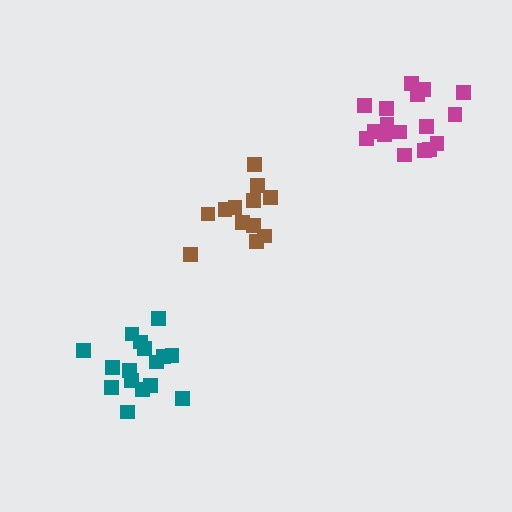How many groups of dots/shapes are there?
There are 3 groups.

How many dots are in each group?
Group 1: 16 dots, Group 2: 12 dots, Group 3: 17 dots (45 total).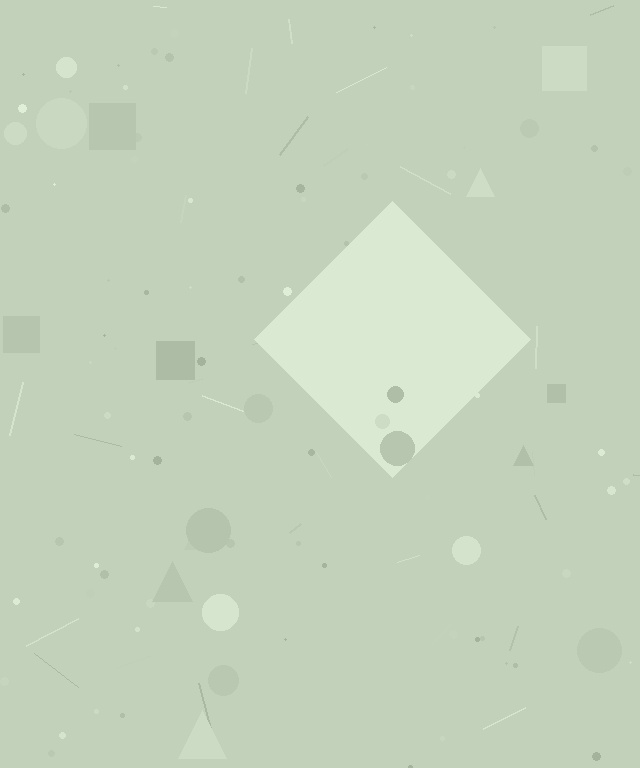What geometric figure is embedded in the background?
A diamond is embedded in the background.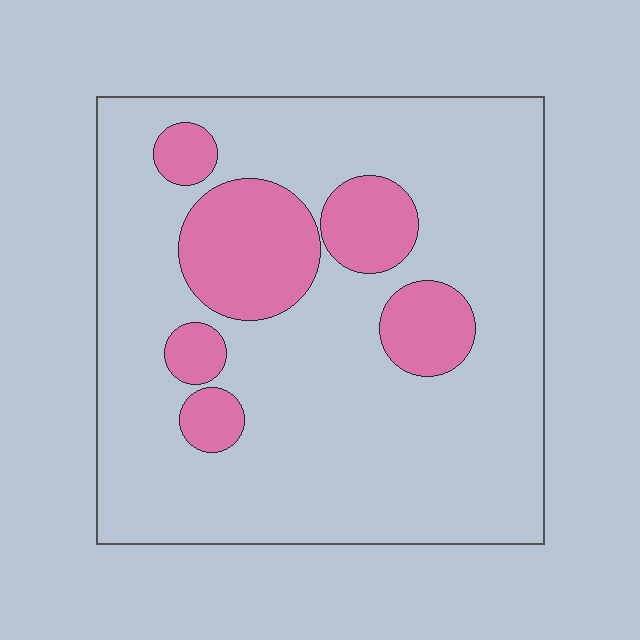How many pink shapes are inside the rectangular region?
6.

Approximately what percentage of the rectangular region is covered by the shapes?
Approximately 20%.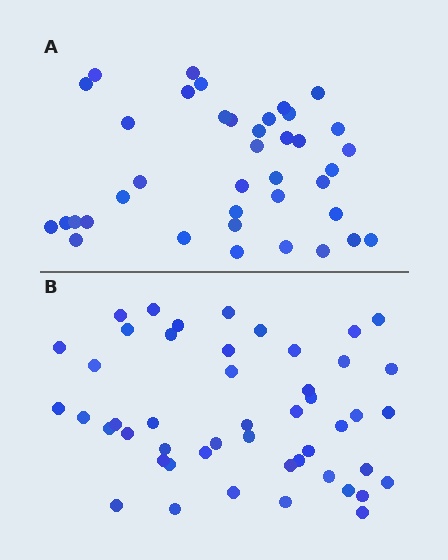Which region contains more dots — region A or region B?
Region B (the bottom region) has more dots.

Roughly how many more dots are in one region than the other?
Region B has roughly 8 or so more dots than region A.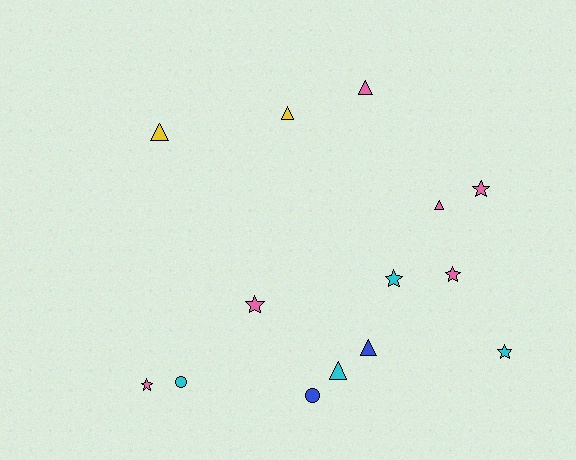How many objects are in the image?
There are 14 objects.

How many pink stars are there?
There are 4 pink stars.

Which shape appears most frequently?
Triangle, with 6 objects.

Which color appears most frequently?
Pink, with 6 objects.